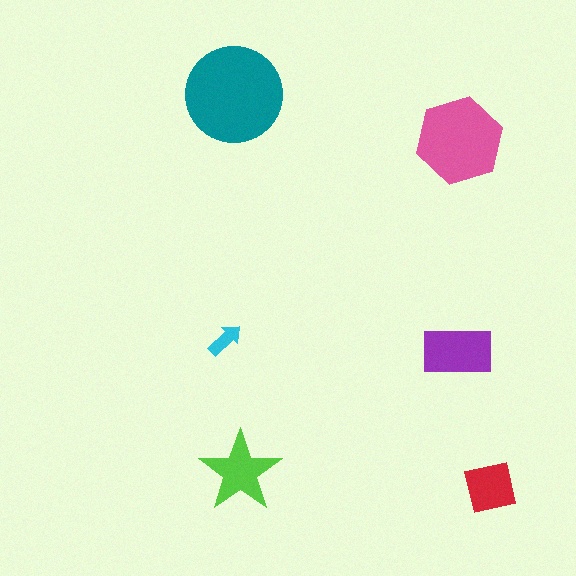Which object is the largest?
The teal circle.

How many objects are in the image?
There are 6 objects in the image.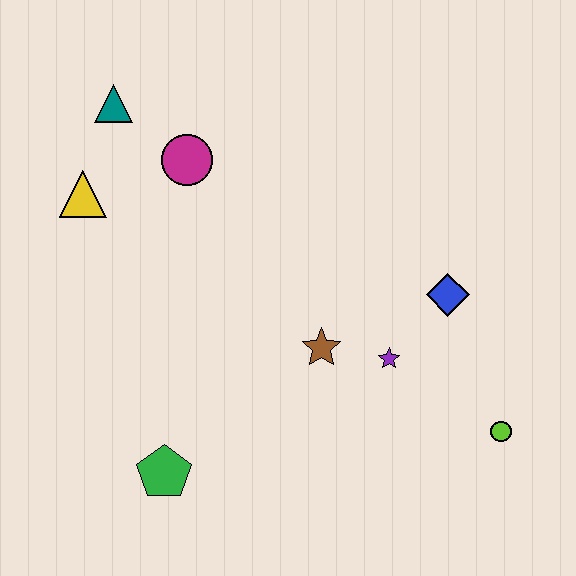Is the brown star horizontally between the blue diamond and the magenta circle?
Yes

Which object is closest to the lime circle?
The purple star is closest to the lime circle.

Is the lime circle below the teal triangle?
Yes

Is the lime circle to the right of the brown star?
Yes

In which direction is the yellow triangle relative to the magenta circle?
The yellow triangle is to the left of the magenta circle.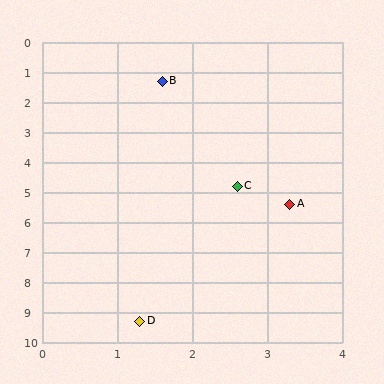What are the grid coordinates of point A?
Point A is at approximately (3.3, 5.4).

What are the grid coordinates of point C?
Point C is at approximately (2.6, 4.8).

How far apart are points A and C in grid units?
Points A and C are about 0.9 grid units apart.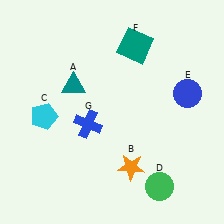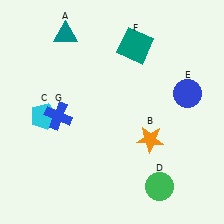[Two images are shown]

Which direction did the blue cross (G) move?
The blue cross (G) moved left.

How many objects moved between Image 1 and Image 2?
3 objects moved between the two images.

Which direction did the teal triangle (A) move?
The teal triangle (A) moved up.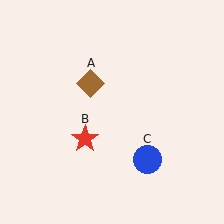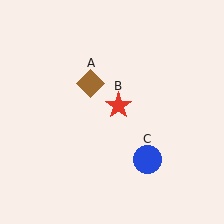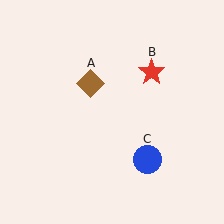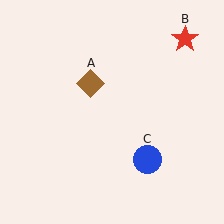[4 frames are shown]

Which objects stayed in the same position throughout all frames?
Brown diamond (object A) and blue circle (object C) remained stationary.